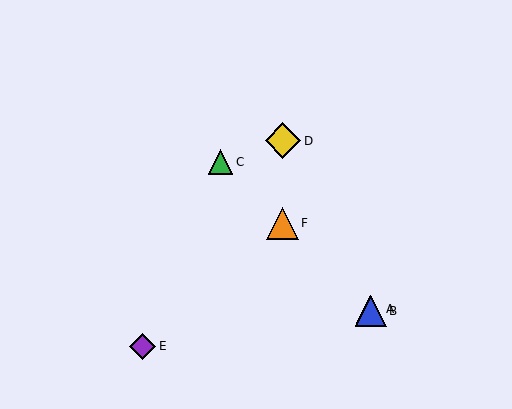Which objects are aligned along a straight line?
Objects A, B, C, F are aligned along a straight line.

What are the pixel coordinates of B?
Object B is at (371, 311).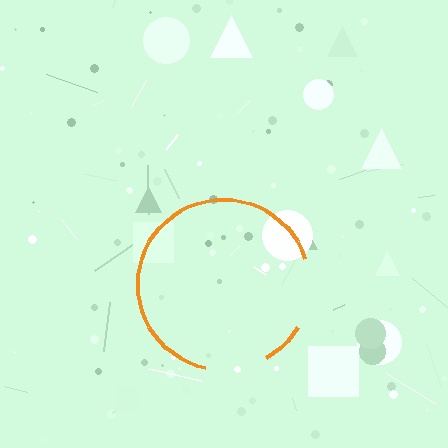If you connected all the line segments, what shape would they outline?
They would outline a circle.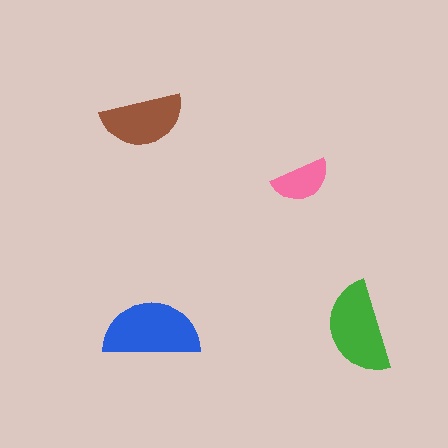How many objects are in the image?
There are 4 objects in the image.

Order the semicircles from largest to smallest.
the blue one, the green one, the brown one, the pink one.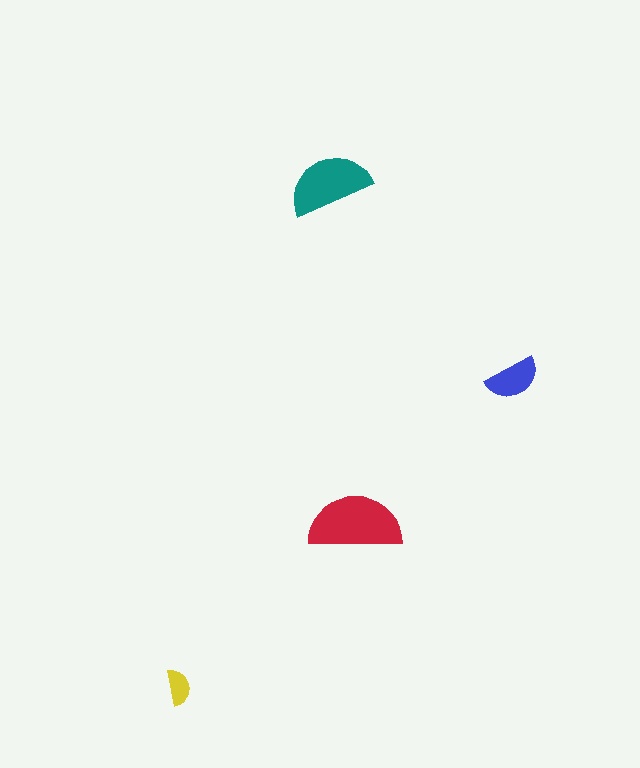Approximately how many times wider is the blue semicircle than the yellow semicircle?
About 1.5 times wider.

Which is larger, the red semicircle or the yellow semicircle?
The red one.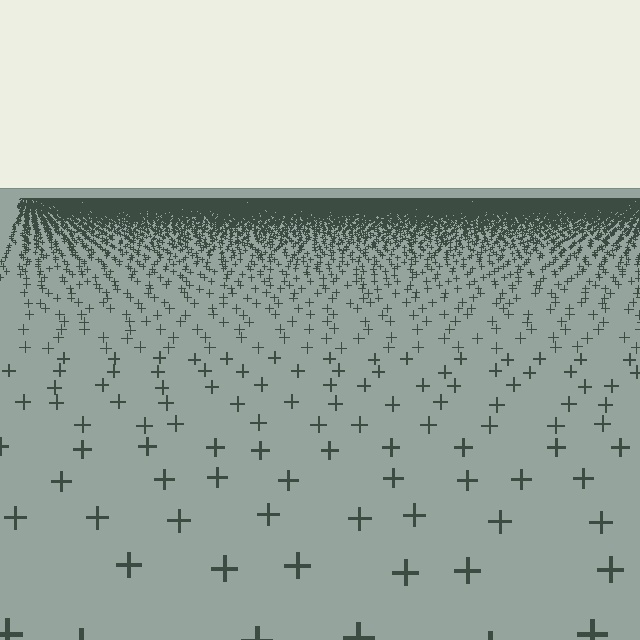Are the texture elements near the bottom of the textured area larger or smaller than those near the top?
Larger. Near the bottom, elements are closer to the viewer and appear at a bigger on-screen size.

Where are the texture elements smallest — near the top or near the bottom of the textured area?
Near the top.